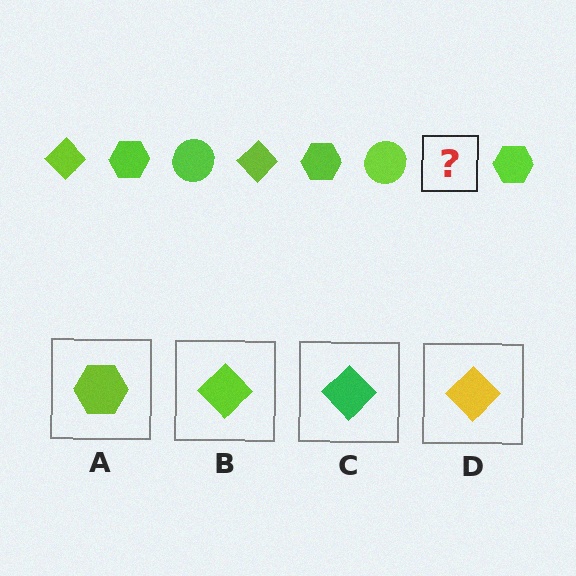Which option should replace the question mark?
Option B.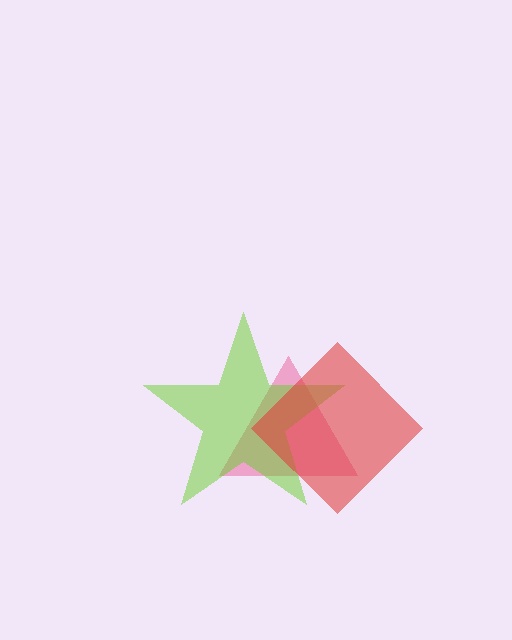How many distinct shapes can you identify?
There are 3 distinct shapes: a pink triangle, a lime star, a red diamond.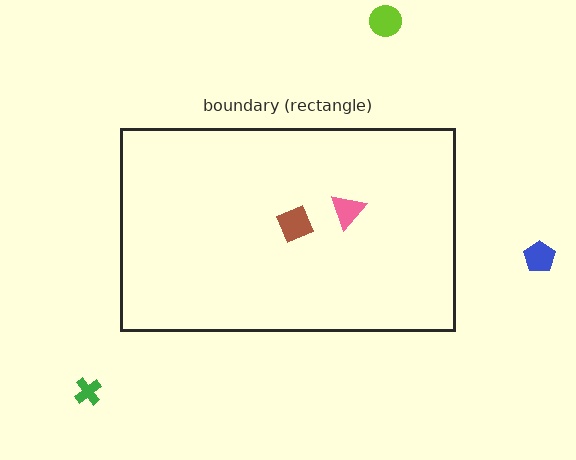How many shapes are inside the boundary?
2 inside, 3 outside.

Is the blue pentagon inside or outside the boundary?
Outside.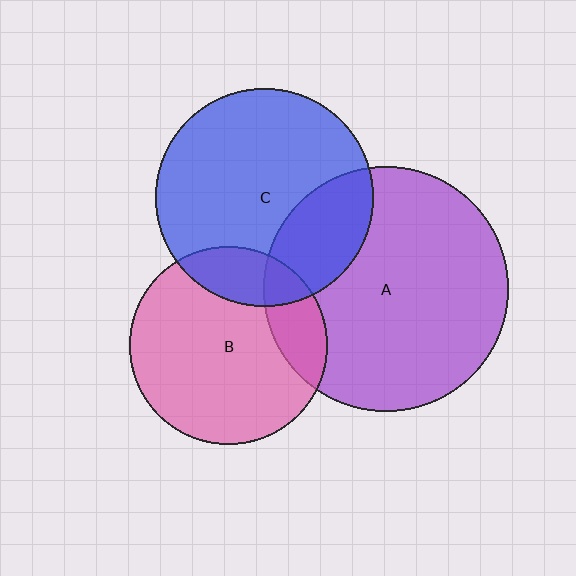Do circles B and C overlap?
Yes.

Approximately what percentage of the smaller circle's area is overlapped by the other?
Approximately 15%.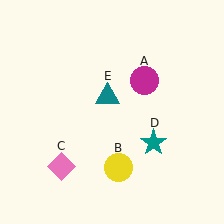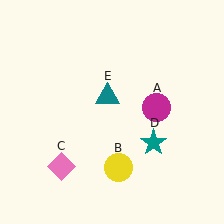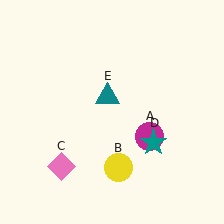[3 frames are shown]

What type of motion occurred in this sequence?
The magenta circle (object A) rotated clockwise around the center of the scene.